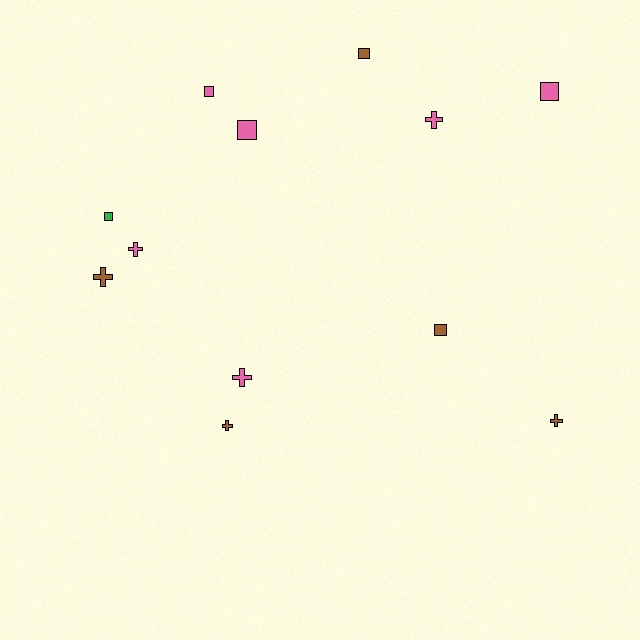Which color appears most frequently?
Pink, with 6 objects.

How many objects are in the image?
There are 12 objects.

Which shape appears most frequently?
Square, with 6 objects.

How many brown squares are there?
There are 2 brown squares.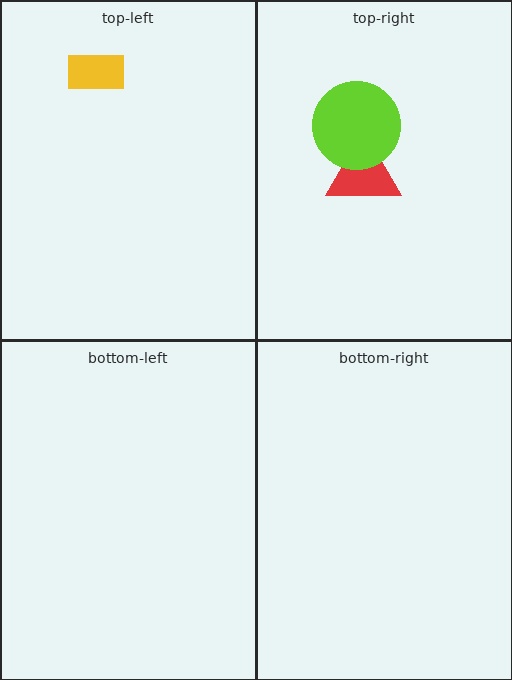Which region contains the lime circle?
The top-right region.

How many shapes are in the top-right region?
2.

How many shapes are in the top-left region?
1.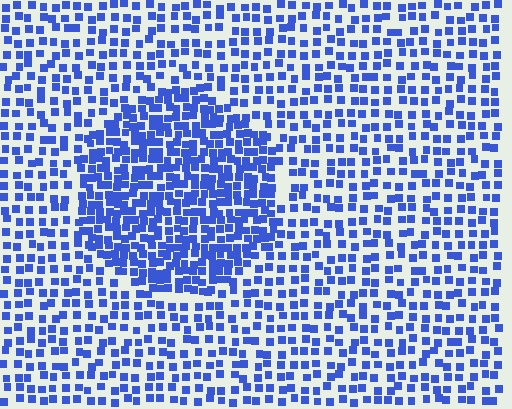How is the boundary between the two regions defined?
The boundary is defined by a change in element density (approximately 1.9x ratio). All elements are the same color, size, and shape.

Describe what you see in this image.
The image contains small blue elements arranged at two different densities. A circle-shaped region is visible where the elements are more densely packed than the surrounding area.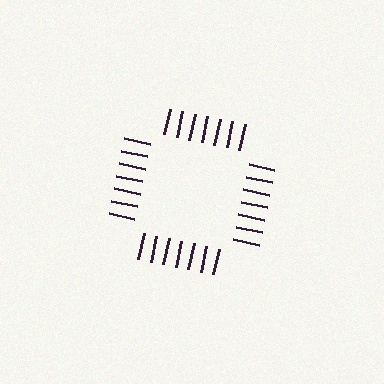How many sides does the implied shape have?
4 sides — the line-ends trace a square.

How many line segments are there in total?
28 — 7 along each of the 4 edges.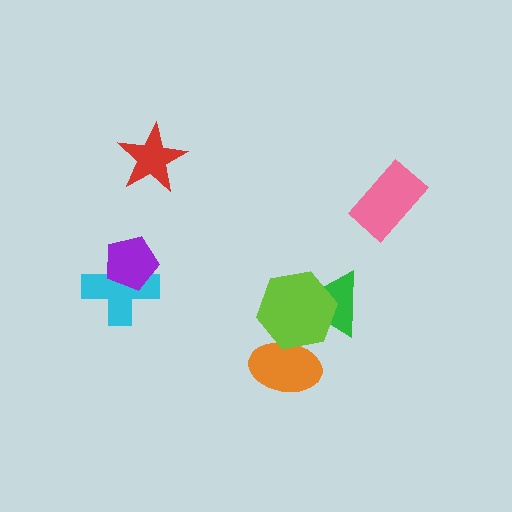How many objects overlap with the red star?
0 objects overlap with the red star.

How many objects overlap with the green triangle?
1 object overlaps with the green triangle.